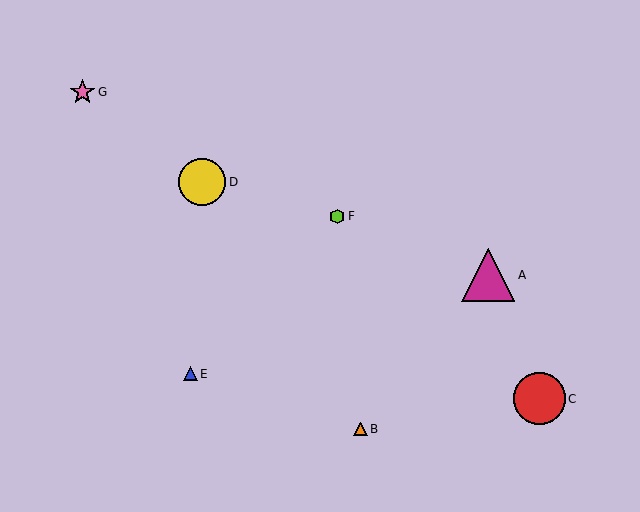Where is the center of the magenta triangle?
The center of the magenta triangle is at (488, 275).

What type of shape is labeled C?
Shape C is a red circle.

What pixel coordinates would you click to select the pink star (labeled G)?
Click at (83, 92) to select the pink star G.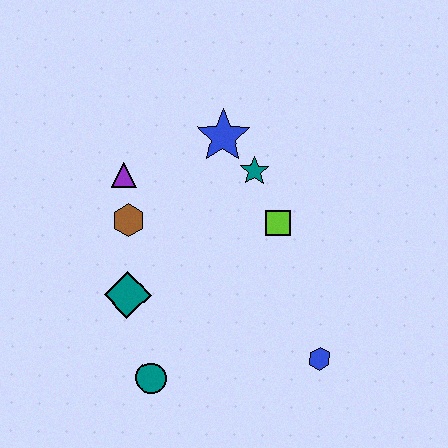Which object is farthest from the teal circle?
The blue star is farthest from the teal circle.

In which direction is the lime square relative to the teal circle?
The lime square is above the teal circle.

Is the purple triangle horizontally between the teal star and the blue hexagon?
No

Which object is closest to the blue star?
The teal star is closest to the blue star.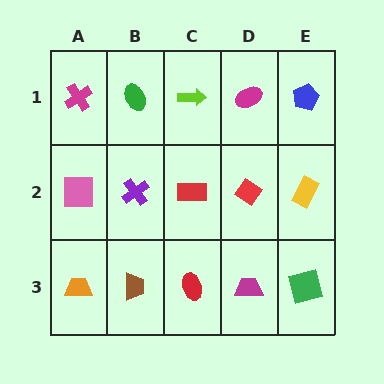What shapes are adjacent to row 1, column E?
A yellow rectangle (row 2, column E), a magenta ellipse (row 1, column D).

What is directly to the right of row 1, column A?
A green ellipse.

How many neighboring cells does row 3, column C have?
3.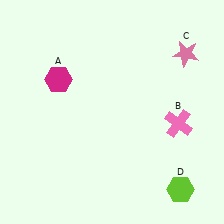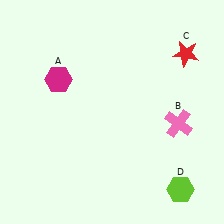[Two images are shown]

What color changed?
The star (C) changed from pink in Image 1 to red in Image 2.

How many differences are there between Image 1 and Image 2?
There is 1 difference between the two images.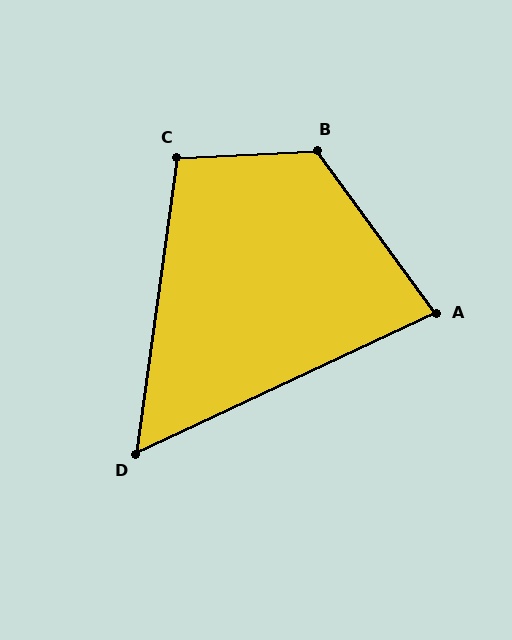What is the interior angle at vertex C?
Approximately 101 degrees (obtuse).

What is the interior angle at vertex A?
Approximately 79 degrees (acute).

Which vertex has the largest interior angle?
B, at approximately 123 degrees.